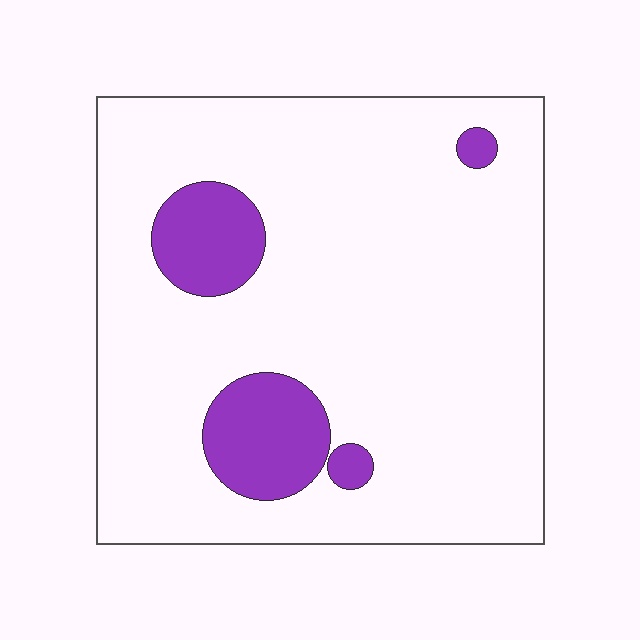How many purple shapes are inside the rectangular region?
4.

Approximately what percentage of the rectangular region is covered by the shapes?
Approximately 15%.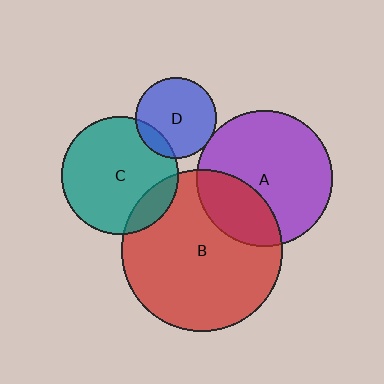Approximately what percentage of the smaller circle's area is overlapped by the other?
Approximately 15%.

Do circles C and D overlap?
Yes.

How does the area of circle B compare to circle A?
Approximately 1.4 times.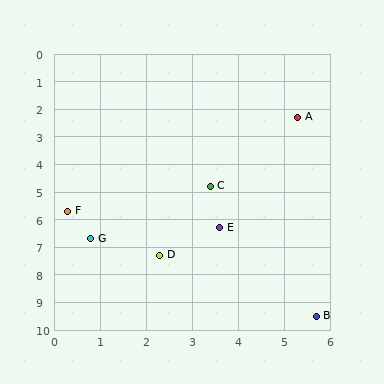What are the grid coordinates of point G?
Point G is at approximately (0.8, 6.7).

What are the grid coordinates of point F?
Point F is at approximately (0.3, 5.7).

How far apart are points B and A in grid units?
Points B and A are about 7.2 grid units apart.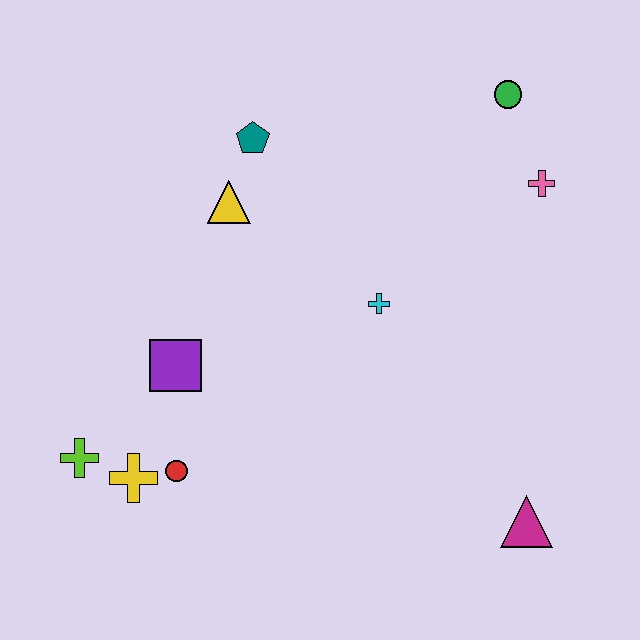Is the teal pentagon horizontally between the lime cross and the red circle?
No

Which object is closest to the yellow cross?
The red circle is closest to the yellow cross.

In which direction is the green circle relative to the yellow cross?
The green circle is above the yellow cross.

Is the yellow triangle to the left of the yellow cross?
No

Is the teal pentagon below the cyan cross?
No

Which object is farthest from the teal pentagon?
The magenta triangle is farthest from the teal pentagon.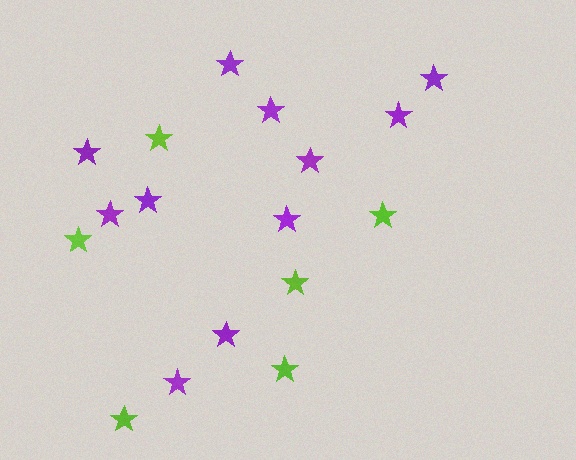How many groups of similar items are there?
There are 2 groups: one group of lime stars (6) and one group of purple stars (11).